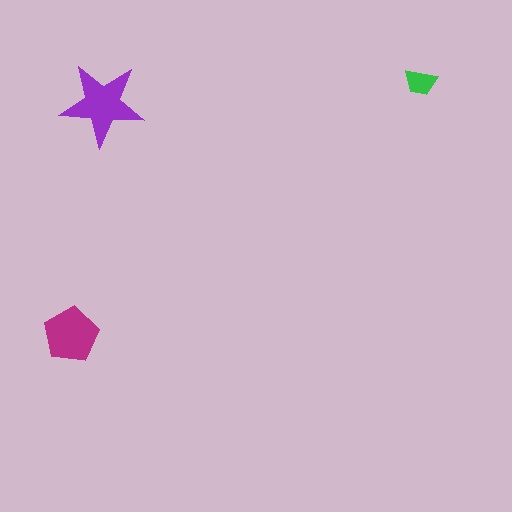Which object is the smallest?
The green trapezoid.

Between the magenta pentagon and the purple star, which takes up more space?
The purple star.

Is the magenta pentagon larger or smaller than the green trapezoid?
Larger.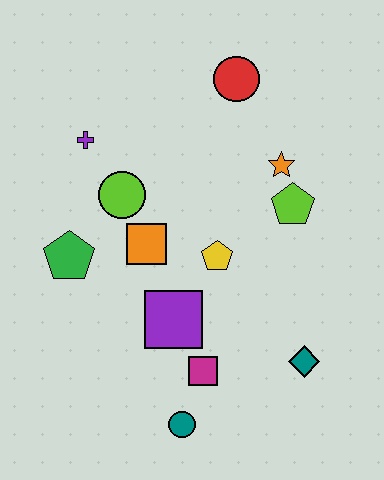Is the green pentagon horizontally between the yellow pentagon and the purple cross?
No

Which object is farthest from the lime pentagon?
The teal circle is farthest from the lime pentagon.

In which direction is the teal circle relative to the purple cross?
The teal circle is below the purple cross.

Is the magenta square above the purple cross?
No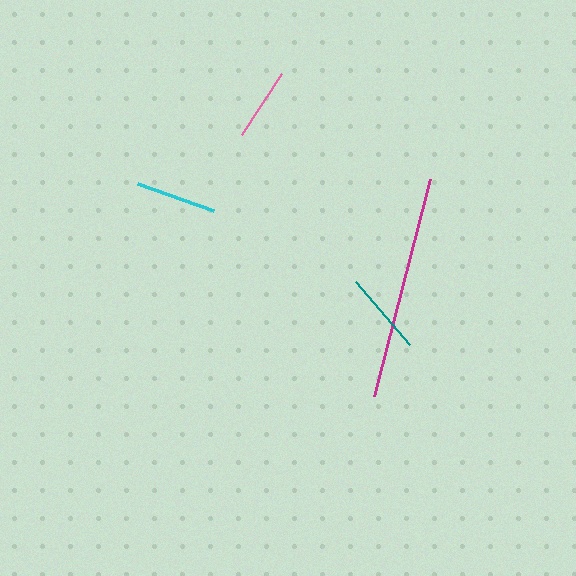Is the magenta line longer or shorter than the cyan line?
The magenta line is longer than the cyan line.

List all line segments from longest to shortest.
From longest to shortest: magenta, teal, cyan, pink.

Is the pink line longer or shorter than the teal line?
The teal line is longer than the pink line.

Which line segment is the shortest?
The pink line is the shortest at approximately 73 pixels.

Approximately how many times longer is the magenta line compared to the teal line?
The magenta line is approximately 2.7 times the length of the teal line.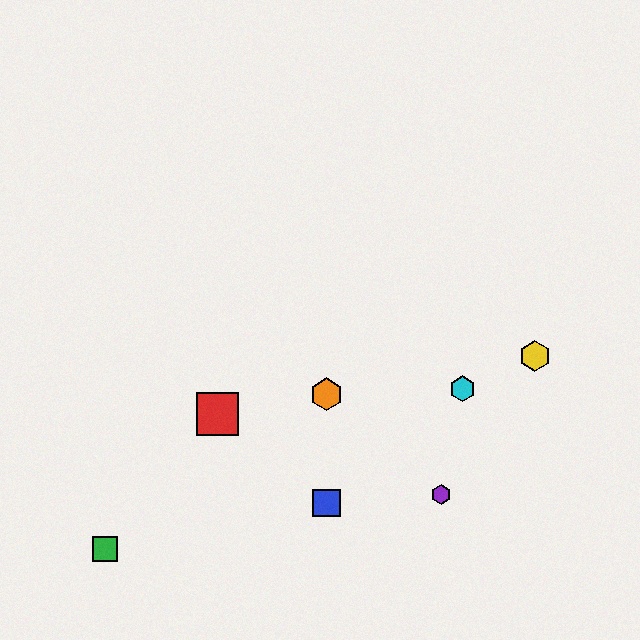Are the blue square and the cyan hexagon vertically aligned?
No, the blue square is at x≈327 and the cyan hexagon is at x≈463.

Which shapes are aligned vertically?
The blue square, the orange hexagon are aligned vertically.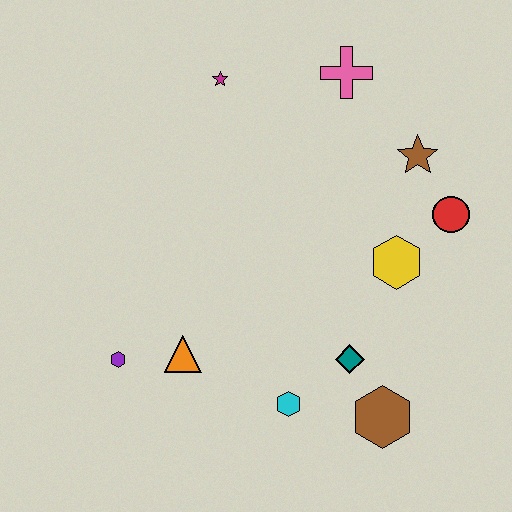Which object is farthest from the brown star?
The purple hexagon is farthest from the brown star.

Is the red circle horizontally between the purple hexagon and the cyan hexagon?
No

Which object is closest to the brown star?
The red circle is closest to the brown star.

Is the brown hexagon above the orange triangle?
No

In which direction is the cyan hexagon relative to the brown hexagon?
The cyan hexagon is to the left of the brown hexagon.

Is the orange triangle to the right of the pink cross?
No